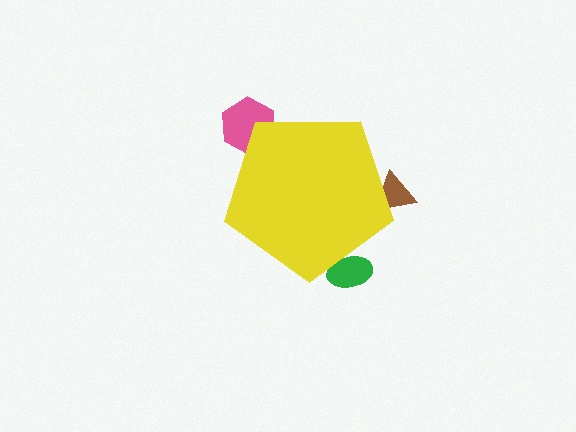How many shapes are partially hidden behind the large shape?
3 shapes are partially hidden.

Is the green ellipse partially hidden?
Yes, the green ellipse is partially hidden behind the yellow pentagon.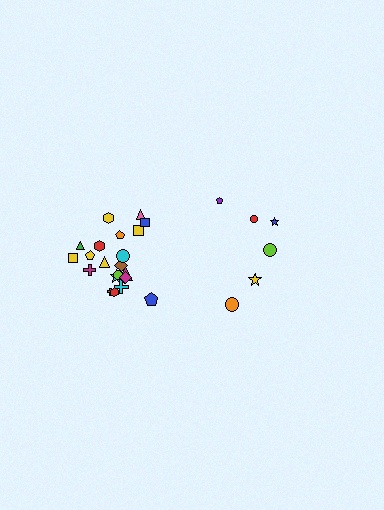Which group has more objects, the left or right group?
The left group.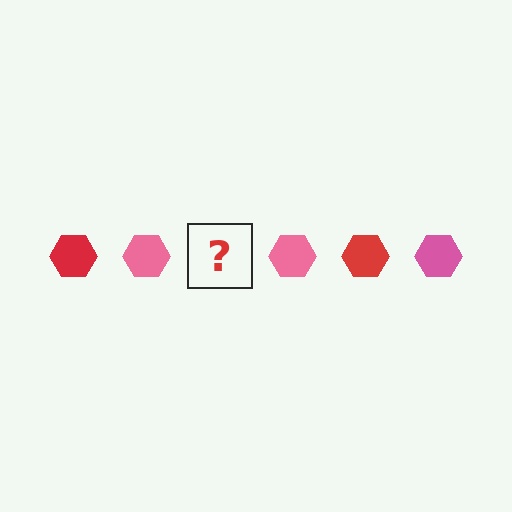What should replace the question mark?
The question mark should be replaced with a red hexagon.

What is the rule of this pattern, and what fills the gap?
The rule is that the pattern cycles through red, pink hexagons. The gap should be filled with a red hexagon.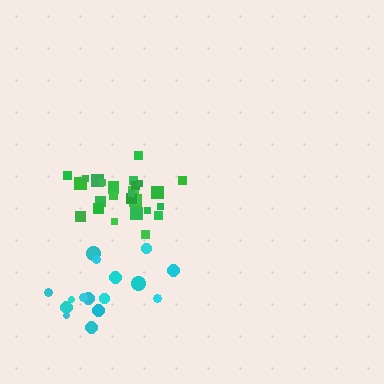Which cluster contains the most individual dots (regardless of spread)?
Green (29).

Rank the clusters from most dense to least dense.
green, cyan.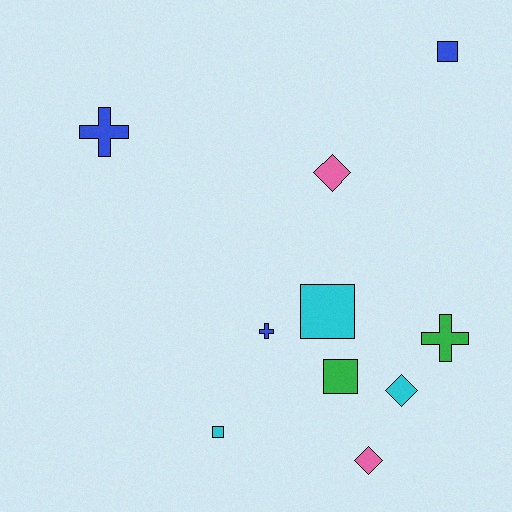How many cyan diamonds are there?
There is 1 cyan diamond.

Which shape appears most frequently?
Square, with 4 objects.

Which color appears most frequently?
Cyan, with 3 objects.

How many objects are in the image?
There are 10 objects.